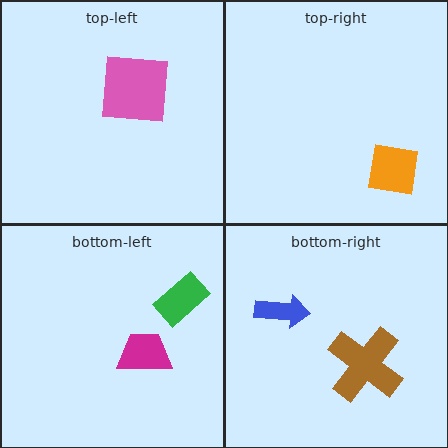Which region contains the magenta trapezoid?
The bottom-left region.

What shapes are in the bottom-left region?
The green rectangle, the magenta trapezoid.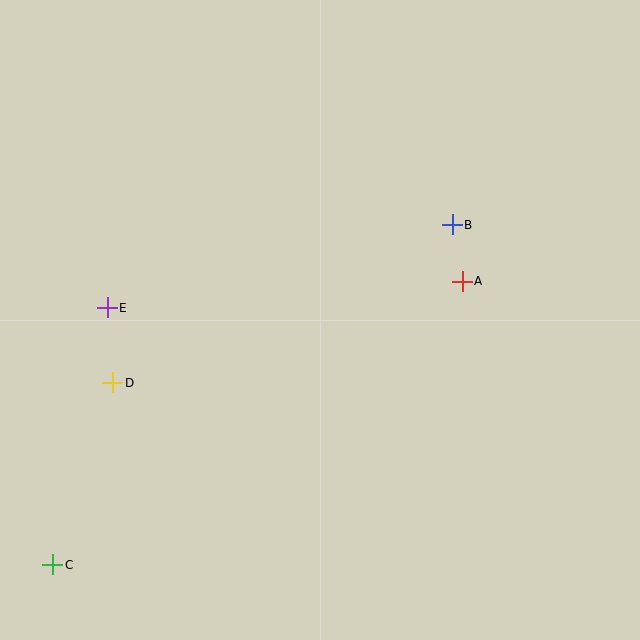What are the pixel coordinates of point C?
Point C is at (53, 565).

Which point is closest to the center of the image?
Point A at (462, 281) is closest to the center.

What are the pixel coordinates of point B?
Point B is at (452, 225).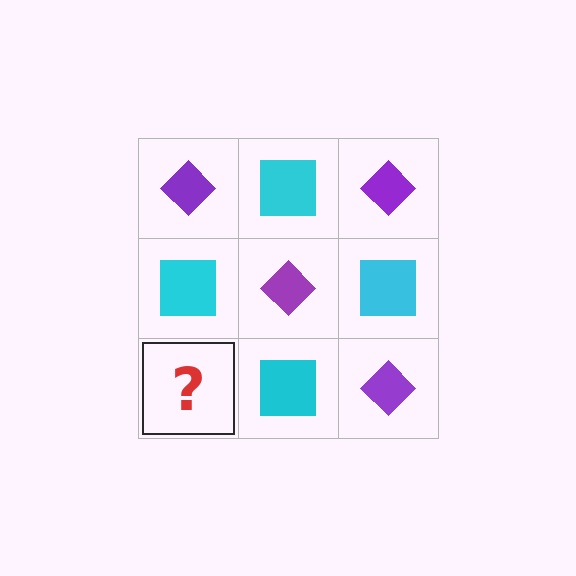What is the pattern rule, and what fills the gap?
The rule is that it alternates purple diamond and cyan square in a checkerboard pattern. The gap should be filled with a purple diamond.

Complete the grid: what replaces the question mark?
The question mark should be replaced with a purple diamond.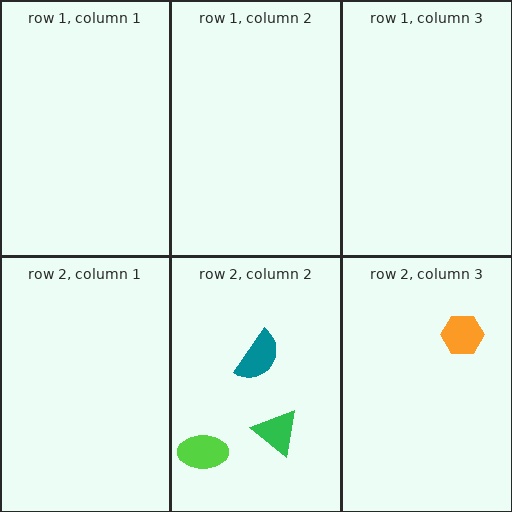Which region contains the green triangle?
The row 2, column 2 region.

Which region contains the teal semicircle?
The row 2, column 2 region.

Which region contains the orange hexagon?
The row 2, column 3 region.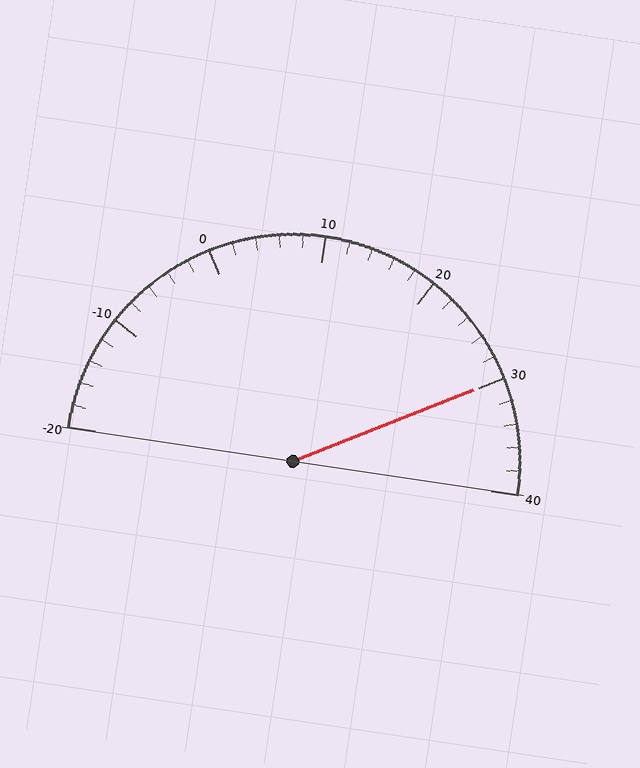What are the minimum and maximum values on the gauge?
The gauge ranges from -20 to 40.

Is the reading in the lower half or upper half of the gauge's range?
The reading is in the upper half of the range (-20 to 40).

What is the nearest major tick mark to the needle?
The nearest major tick mark is 30.